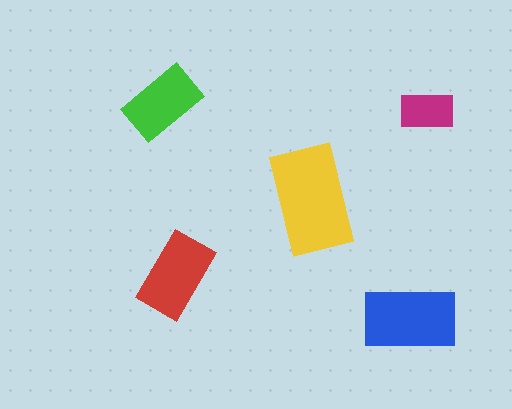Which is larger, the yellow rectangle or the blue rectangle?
The yellow one.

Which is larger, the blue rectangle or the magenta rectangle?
The blue one.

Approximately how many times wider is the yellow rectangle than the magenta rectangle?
About 2 times wider.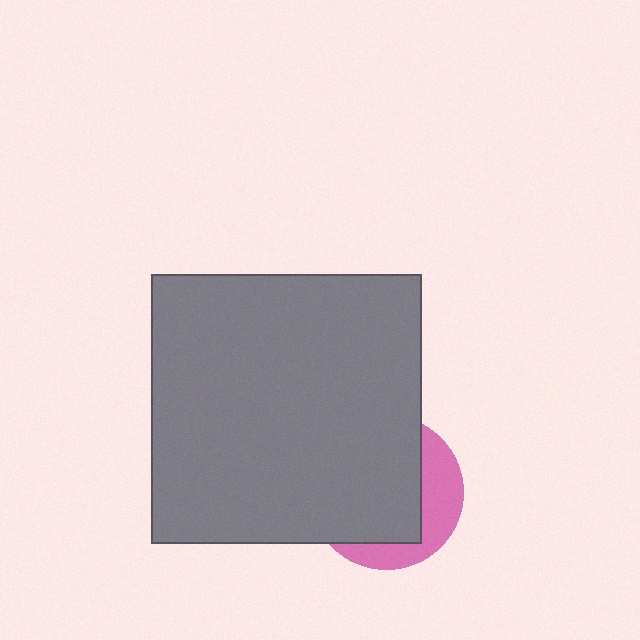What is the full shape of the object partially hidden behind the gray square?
The partially hidden object is a pink circle.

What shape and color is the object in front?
The object in front is a gray square.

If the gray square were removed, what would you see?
You would see the complete pink circle.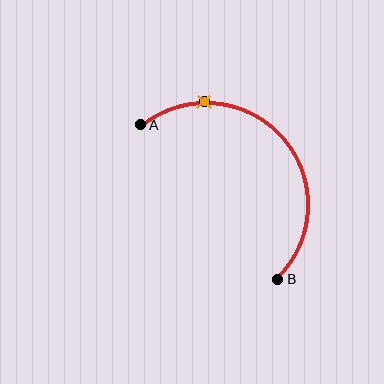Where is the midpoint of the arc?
The arc midpoint is the point on the curve farthest from the straight line joining A and B. It sits above and to the right of that line.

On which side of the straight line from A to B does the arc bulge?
The arc bulges above and to the right of the straight line connecting A and B.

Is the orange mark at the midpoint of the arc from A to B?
No. The orange mark lies on the arc but is closer to endpoint A. The arc midpoint would be at the point on the curve equidistant along the arc from both A and B.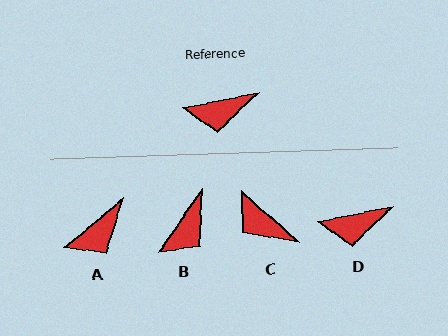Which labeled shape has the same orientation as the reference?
D.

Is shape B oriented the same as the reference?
No, it is off by about 45 degrees.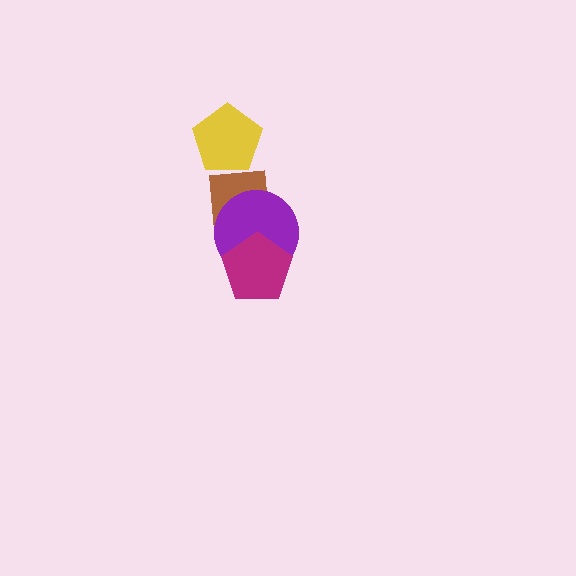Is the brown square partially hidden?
Yes, it is partially covered by another shape.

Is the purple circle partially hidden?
Yes, it is partially covered by another shape.